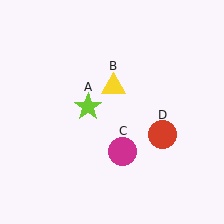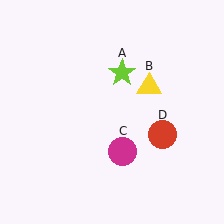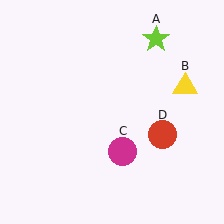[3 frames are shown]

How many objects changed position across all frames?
2 objects changed position: lime star (object A), yellow triangle (object B).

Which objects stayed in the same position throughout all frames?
Magenta circle (object C) and red circle (object D) remained stationary.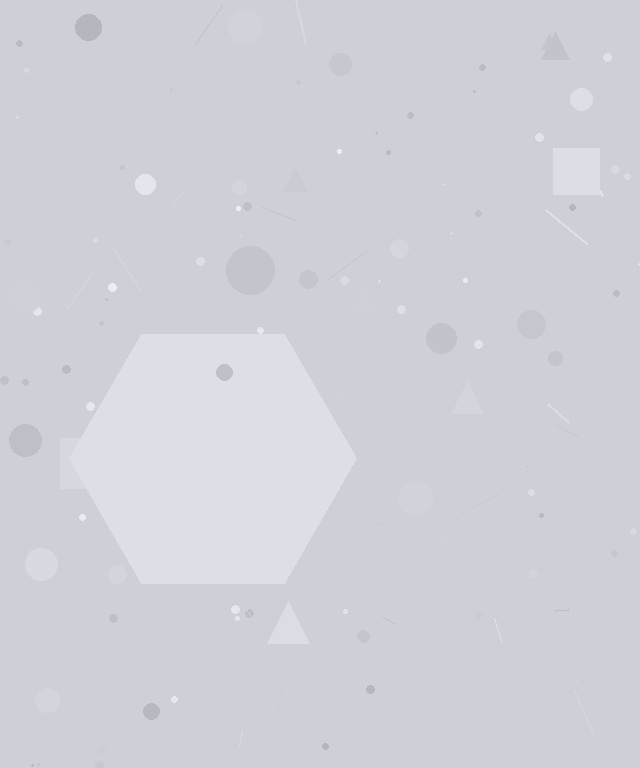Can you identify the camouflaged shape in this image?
The camouflaged shape is a hexagon.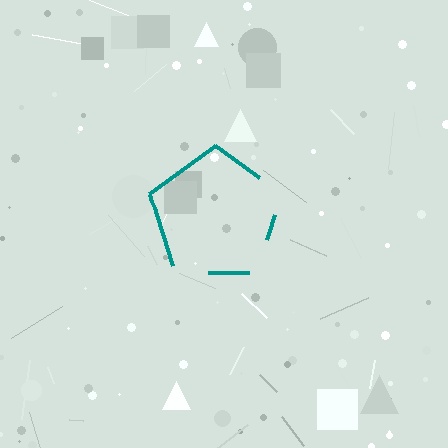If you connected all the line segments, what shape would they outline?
They would outline a pentagon.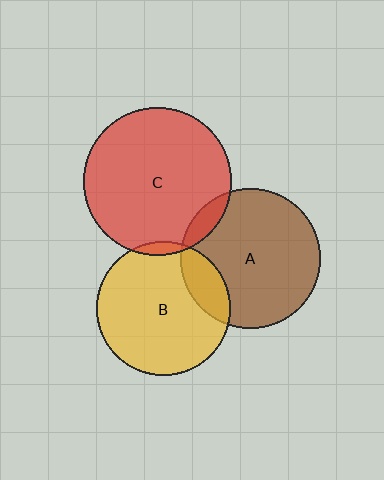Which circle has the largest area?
Circle C (red).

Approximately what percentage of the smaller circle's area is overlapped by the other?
Approximately 10%.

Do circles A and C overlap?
Yes.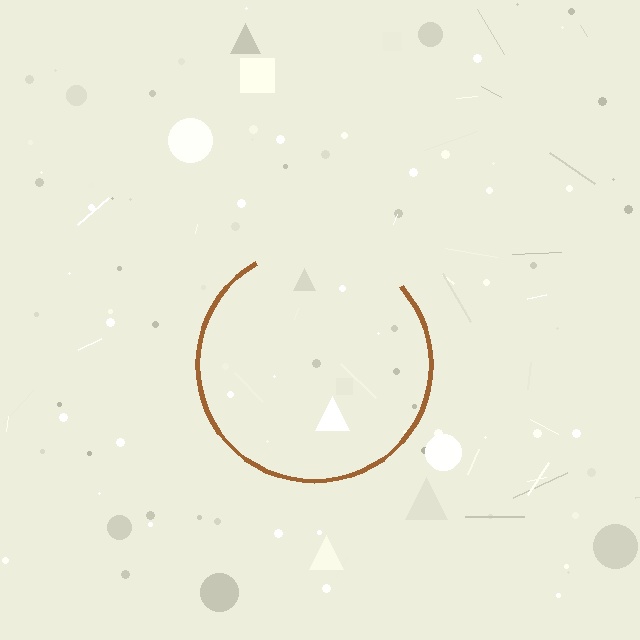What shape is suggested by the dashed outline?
The dashed outline suggests a circle.